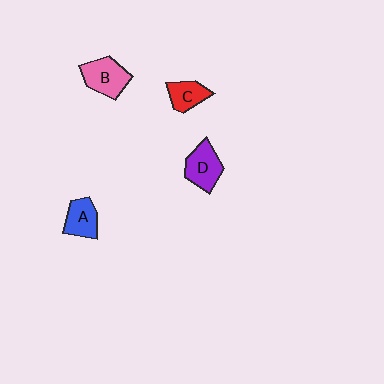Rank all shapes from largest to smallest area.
From largest to smallest: B (pink), D (purple), A (blue), C (red).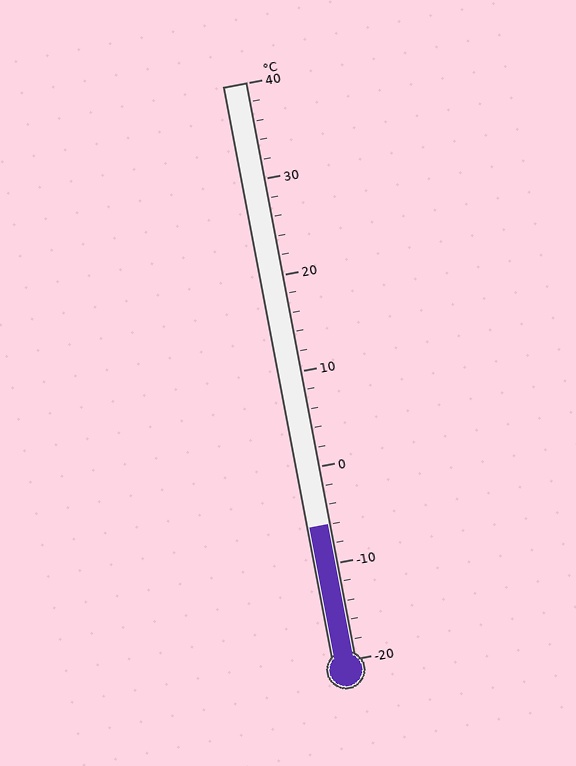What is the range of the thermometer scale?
The thermometer scale ranges from -20°C to 40°C.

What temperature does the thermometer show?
The thermometer shows approximately -6°C.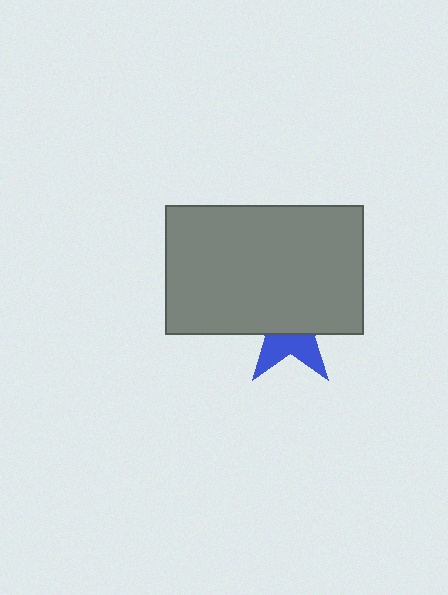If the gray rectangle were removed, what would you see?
You would see the complete blue star.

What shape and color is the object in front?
The object in front is a gray rectangle.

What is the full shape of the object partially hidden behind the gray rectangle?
The partially hidden object is a blue star.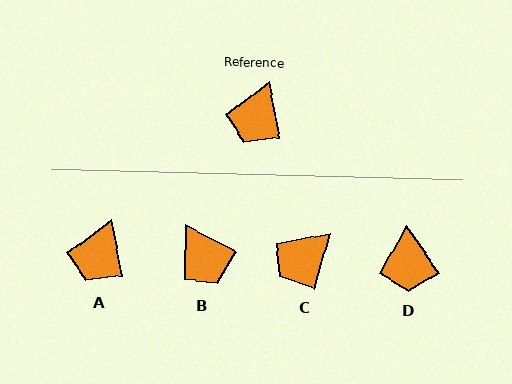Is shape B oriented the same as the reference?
No, it is off by about 52 degrees.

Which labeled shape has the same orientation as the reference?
A.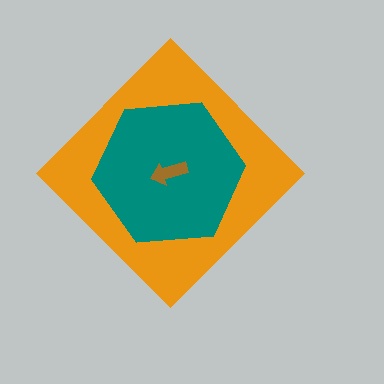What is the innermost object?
The brown arrow.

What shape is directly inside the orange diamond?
The teal hexagon.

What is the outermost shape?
The orange diamond.